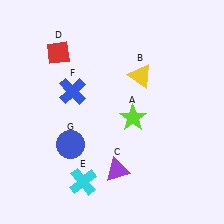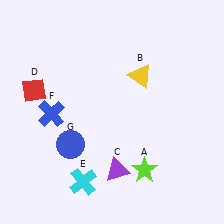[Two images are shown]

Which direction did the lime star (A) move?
The lime star (A) moved down.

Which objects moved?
The objects that moved are: the lime star (A), the red diamond (D), the blue cross (F).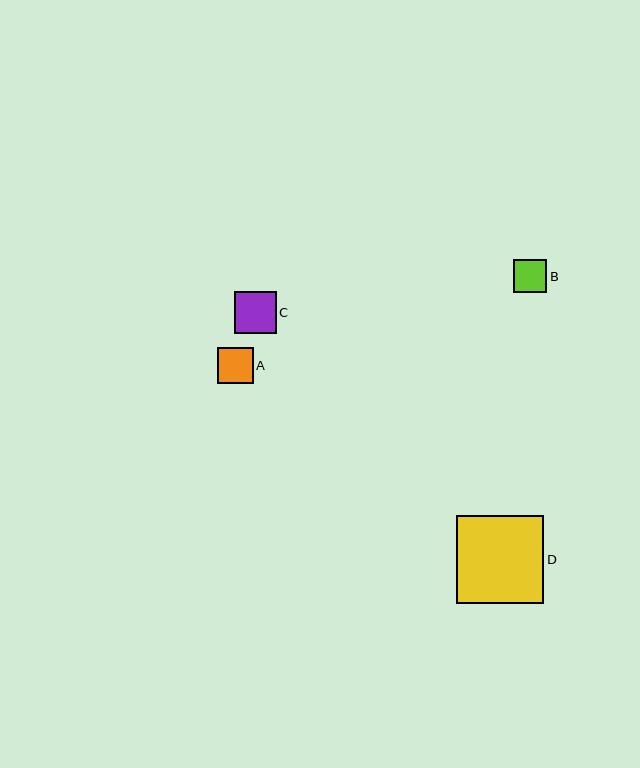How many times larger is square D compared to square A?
Square D is approximately 2.4 times the size of square A.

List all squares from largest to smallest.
From largest to smallest: D, C, A, B.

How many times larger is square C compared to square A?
Square C is approximately 1.2 times the size of square A.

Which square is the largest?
Square D is the largest with a size of approximately 88 pixels.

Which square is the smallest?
Square B is the smallest with a size of approximately 33 pixels.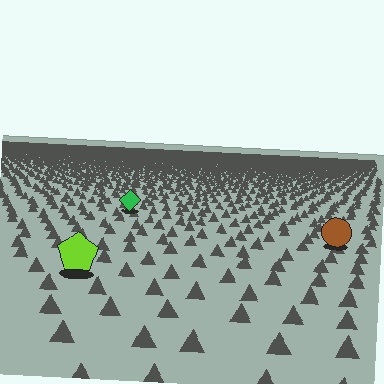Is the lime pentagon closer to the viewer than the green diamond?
Yes. The lime pentagon is closer — you can tell from the texture gradient: the ground texture is coarser near it.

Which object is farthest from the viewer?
The green diamond is farthest from the viewer. It appears smaller and the ground texture around it is denser.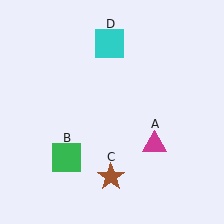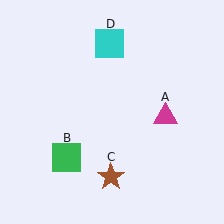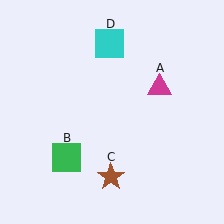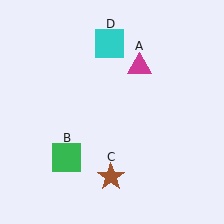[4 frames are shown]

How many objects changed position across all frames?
1 object changed position: magenta triangle (object A).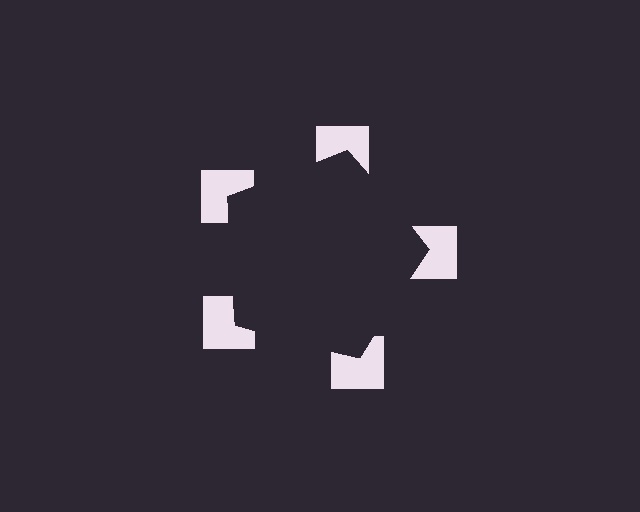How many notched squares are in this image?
There are 5 — one at each vertex of the illusory pentagon.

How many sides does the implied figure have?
5 sides.